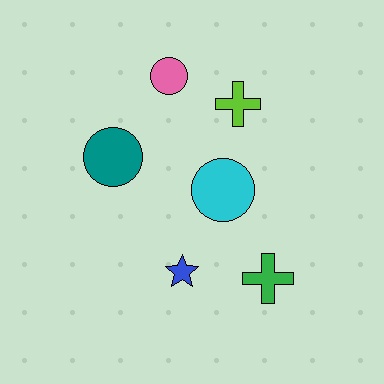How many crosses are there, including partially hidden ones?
There are 2 crosses.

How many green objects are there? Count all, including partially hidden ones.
There is 1 green object.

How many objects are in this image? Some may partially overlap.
There are 6 objects.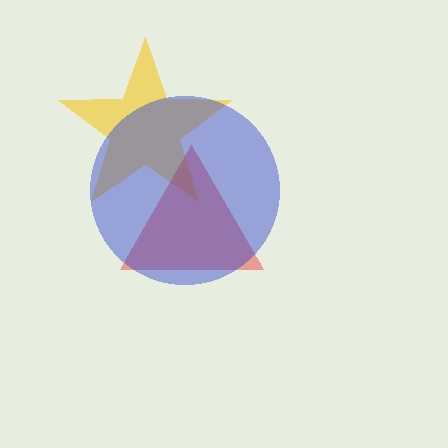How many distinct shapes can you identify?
There are 3 distinct shapes: a yellow star, a red triangle, a blue circle.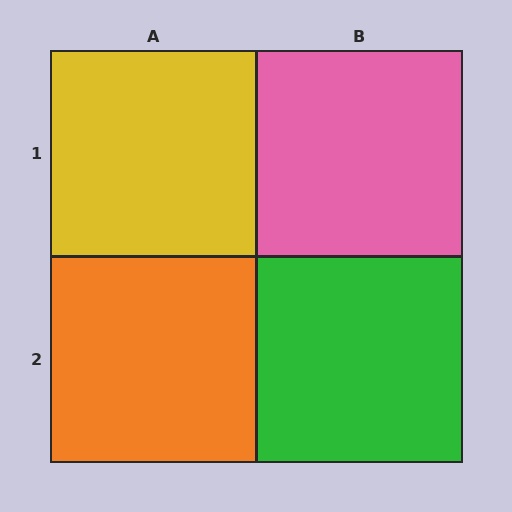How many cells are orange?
1 cell is orange.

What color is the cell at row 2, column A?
Orange.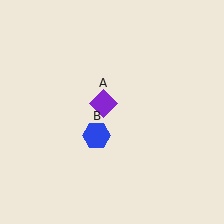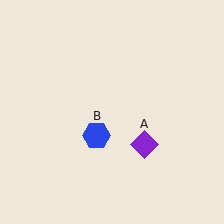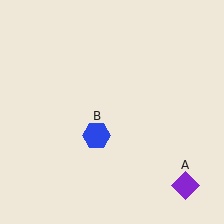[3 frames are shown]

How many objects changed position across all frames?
1 object changed position: purple diamond (object A).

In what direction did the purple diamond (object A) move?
The purple diamond (object A) moved down and to the right.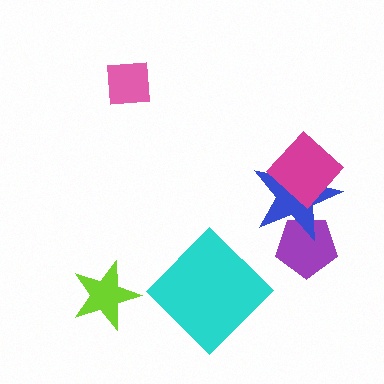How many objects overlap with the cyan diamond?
0 objects overlap with the cyan diamond.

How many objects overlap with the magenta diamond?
1 object overlaps with the magenta diamond.